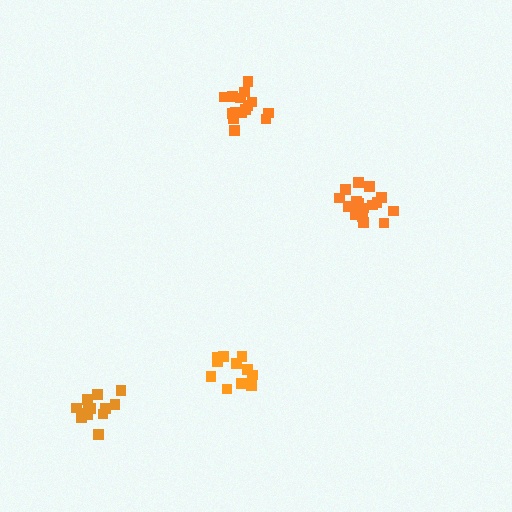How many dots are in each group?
Group 1: 15 dots, Group 2: 11 dots, Group 3: 16 dots, Group 4: 13 dots (55 total).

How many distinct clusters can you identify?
There are 4 distinct clusters.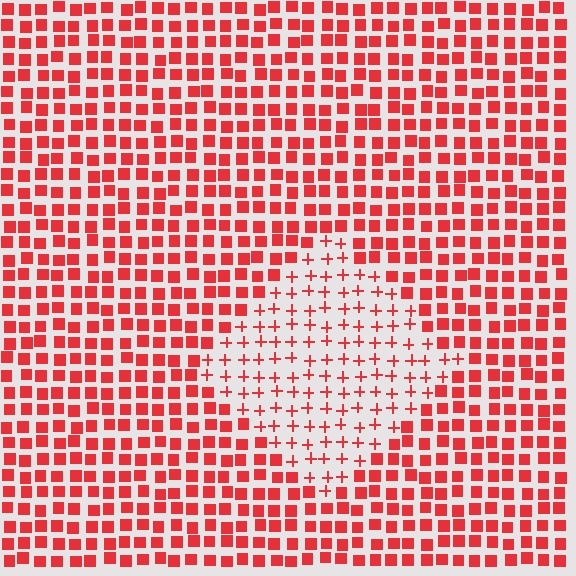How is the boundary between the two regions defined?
The boundary is defined by a change in element shape: plus signs inside vs. squares outside. All elements share the same color and spacing.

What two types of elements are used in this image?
The image uses plus signs inside the diamond region and squares outside it.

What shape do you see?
I see a diamond.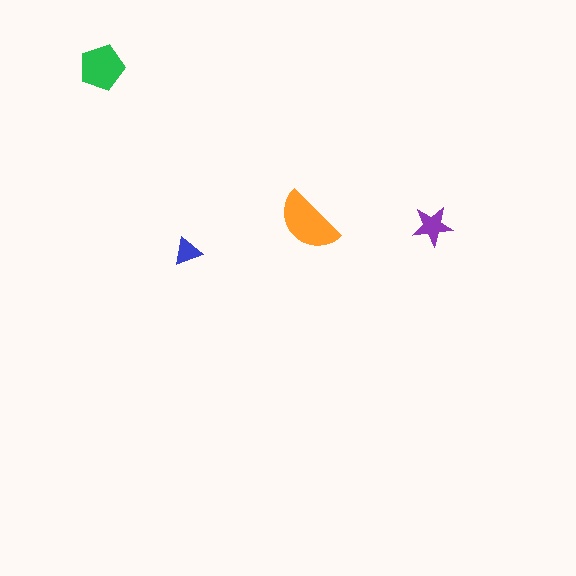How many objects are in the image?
There are 4 objects in the image.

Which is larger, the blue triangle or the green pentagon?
The green pentagon.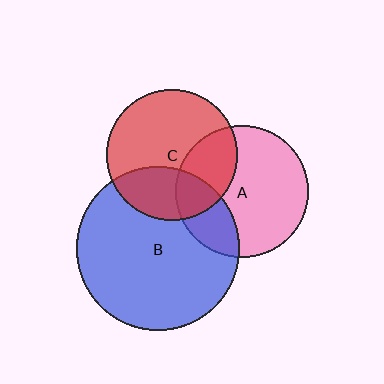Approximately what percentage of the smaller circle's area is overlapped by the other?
Approximately 25%.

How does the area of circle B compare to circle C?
Approximately 1.6 times.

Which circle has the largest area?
Circle B (blue).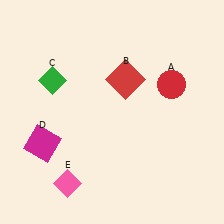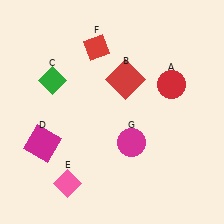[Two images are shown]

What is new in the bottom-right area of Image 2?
A magenta circle (G) was added in the bottom-right area of Image 2.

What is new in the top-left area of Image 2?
A red diamond (F) was added in the top-left area of Image 2.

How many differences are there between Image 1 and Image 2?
There are 2 differences between the two images.